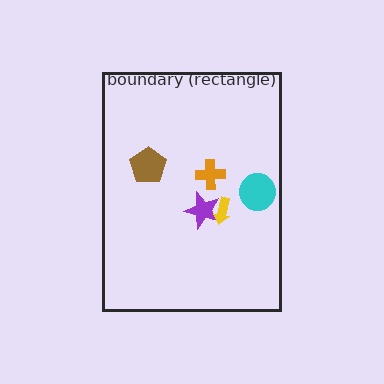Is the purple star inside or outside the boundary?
Inside.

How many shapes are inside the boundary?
5 inside, 0 outside.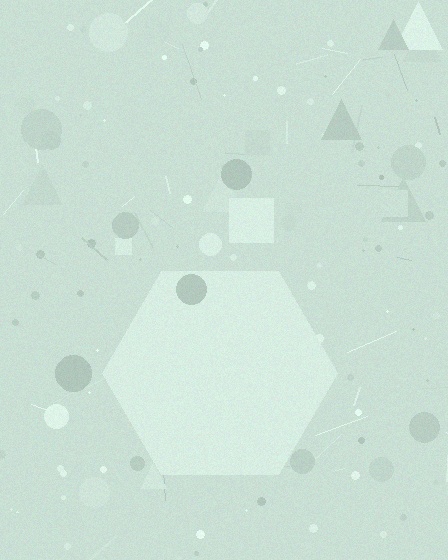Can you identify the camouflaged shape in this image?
The camouflaged shape is a hexagon.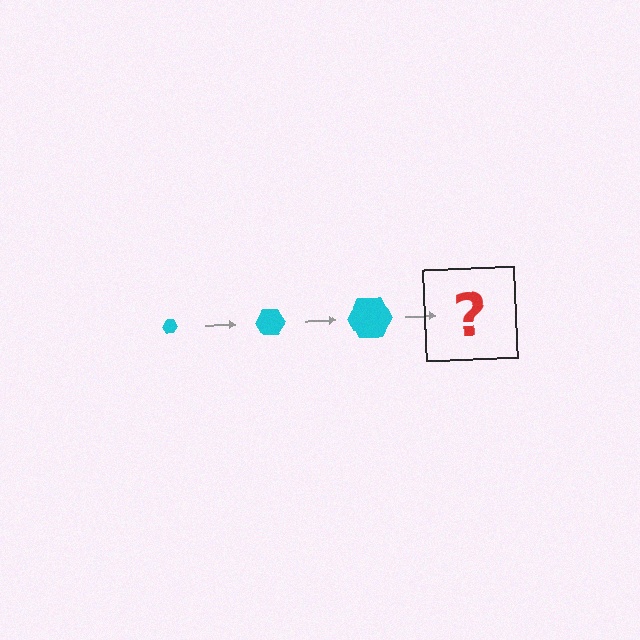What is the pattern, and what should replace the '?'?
The pattern is that the hexagon gets progressively larger each step. The '?' should be a cyan hexagon, larger than the previous one.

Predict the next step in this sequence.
The next step is a cyan hexagon, larger than the previous one.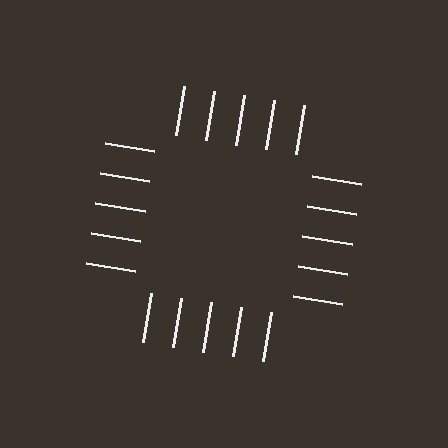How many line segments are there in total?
20 — 5 along each of the 4 edges.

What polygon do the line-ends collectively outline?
An illusory square — the line segments terminate on its edges but no continuous stroke is drawn.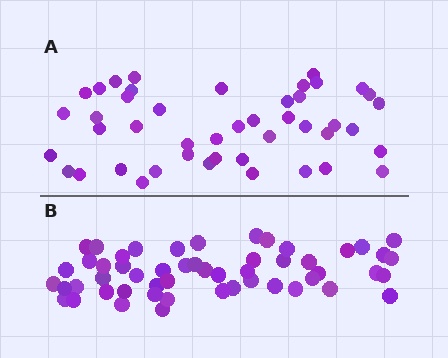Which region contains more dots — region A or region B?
Region B (the bottom region) has more dots.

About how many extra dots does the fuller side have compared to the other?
Region B has roughly 8 or so more dots than region A.